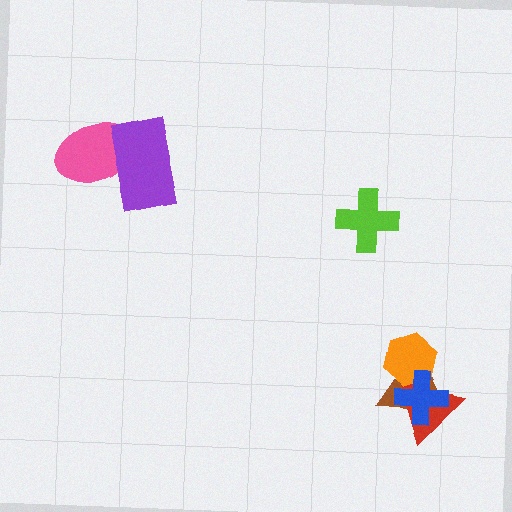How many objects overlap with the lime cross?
0 objects overlap with the lime cross.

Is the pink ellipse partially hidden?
Yes, it is partially covered by another shape.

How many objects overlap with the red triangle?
3 objects overlap with the red triangle.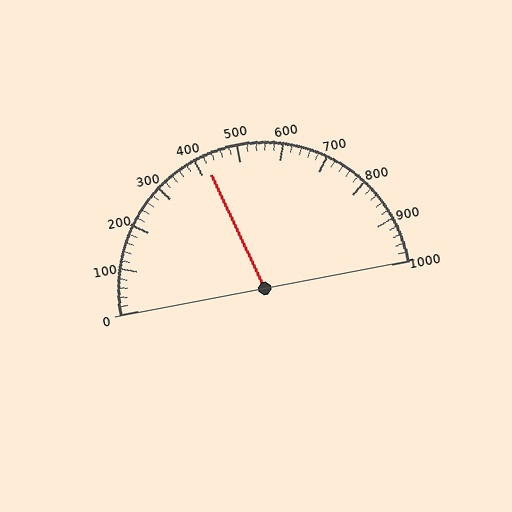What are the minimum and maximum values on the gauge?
The gauge ranges from 0 to 1000.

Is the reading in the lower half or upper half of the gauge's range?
The reading is in the lower half of the range (0 to 1000).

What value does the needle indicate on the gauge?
The needle indicates approximately 420.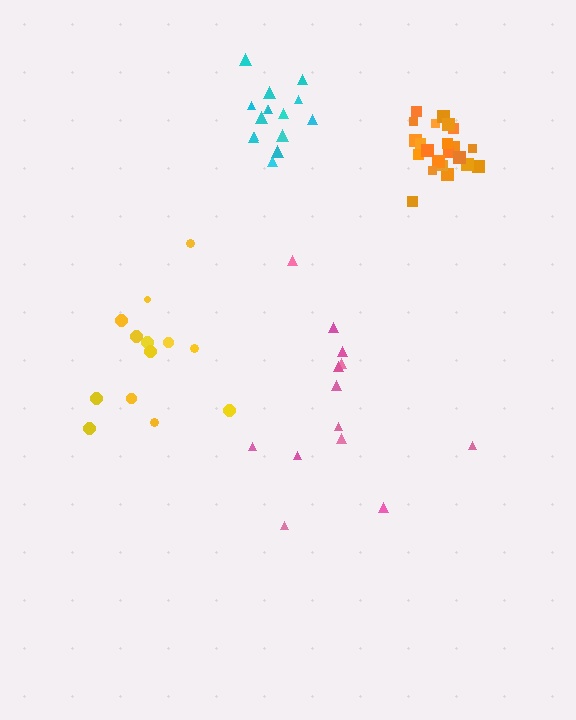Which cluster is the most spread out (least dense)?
Yellow.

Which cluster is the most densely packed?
Orange.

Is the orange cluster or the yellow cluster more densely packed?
Orange.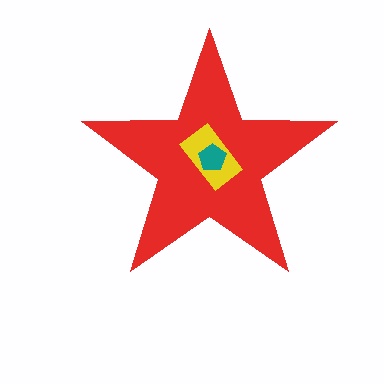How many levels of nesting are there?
3.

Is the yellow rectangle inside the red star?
Yes.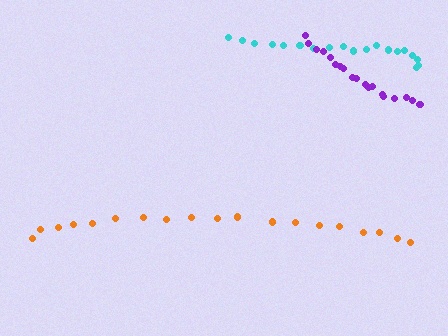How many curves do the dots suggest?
There are 3 distinct paths.